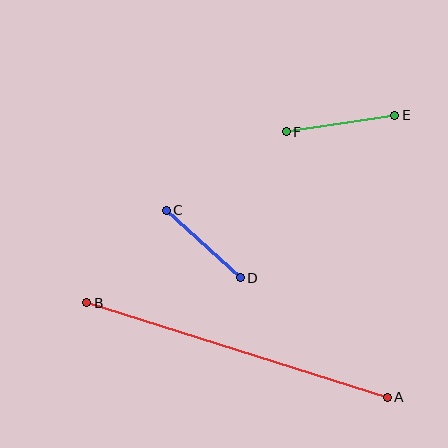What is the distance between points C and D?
The distance is approximately 100 pixels.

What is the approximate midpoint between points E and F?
The midpoint is at approximately (341, 124) pixels.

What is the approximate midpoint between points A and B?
The midpoint is at approximately (237, 350) pixels.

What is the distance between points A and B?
The distance is approximately 315 pixels.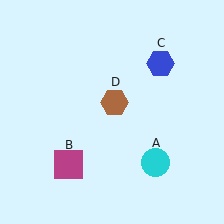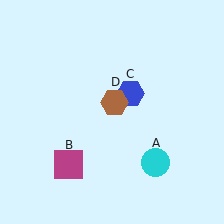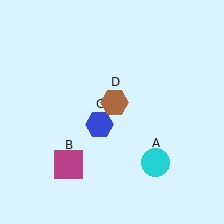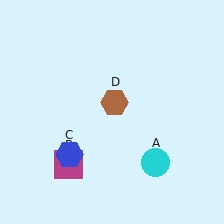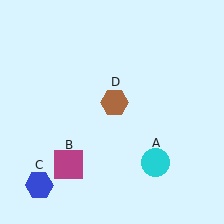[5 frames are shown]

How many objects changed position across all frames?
1 object changed position: blue hexagon (object C).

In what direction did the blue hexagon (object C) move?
The blue hexagon (object C) moved down and to the left.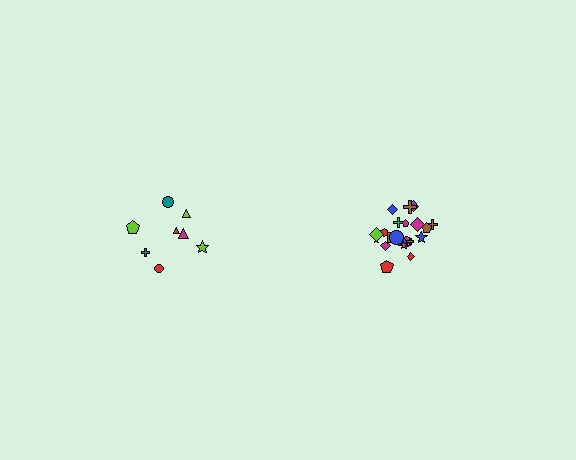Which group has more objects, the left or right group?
The right group.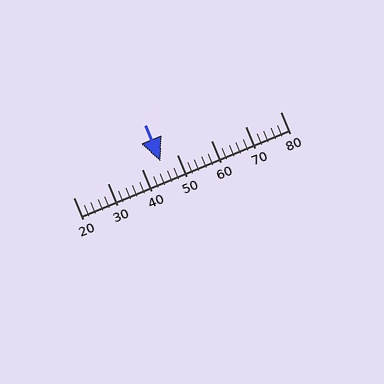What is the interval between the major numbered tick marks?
The major tick marks are spaced 10 units apart.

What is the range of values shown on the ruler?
The ruler shows values from 20 to 80.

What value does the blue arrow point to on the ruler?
The blue arrow points to approximately 45.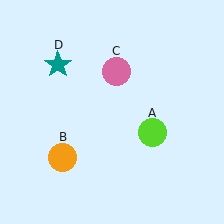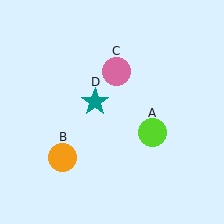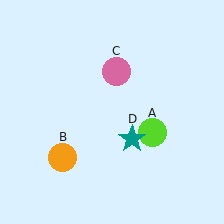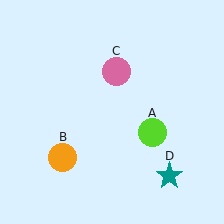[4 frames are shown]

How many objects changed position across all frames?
1 object changed position: teal star (object D).